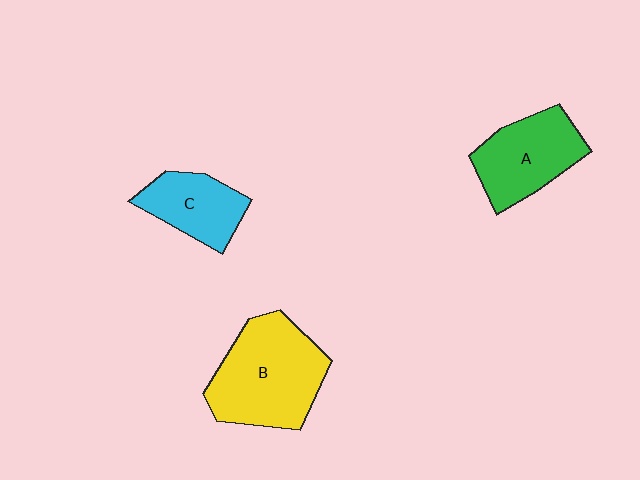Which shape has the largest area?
Shape B (yellow).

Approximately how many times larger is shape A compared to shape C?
Approximately 1.3 times.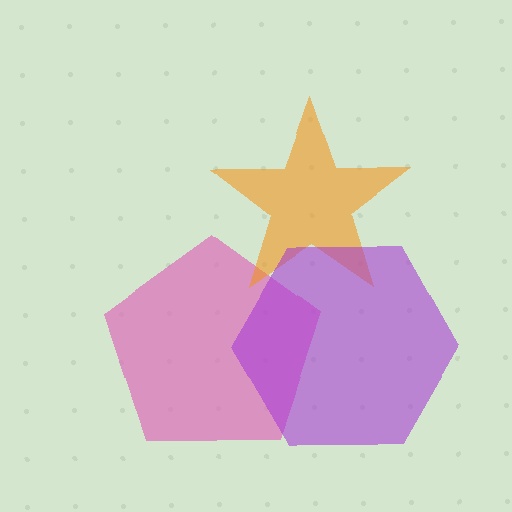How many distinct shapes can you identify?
There are 3 distinct shapes: a pink pentagon, an orange star, a purple hexagon.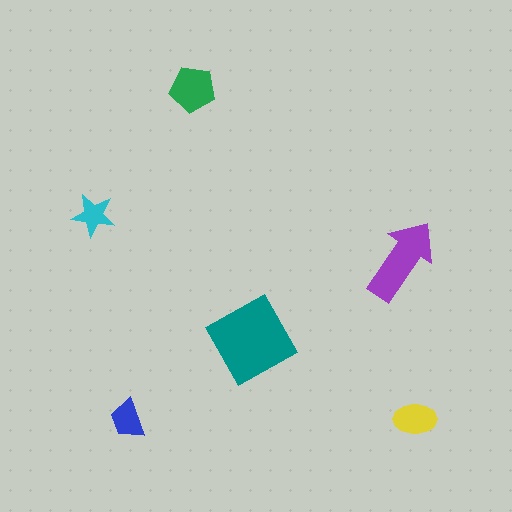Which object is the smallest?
The cyan star.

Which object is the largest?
The teal diamond.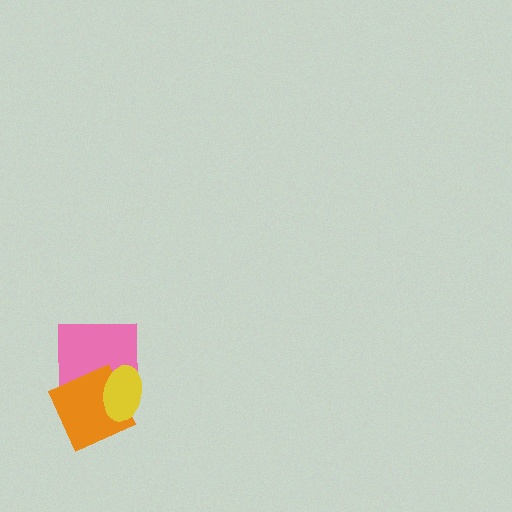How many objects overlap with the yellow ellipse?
2 objects overlap with the yellow ellipse.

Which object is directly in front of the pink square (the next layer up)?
The orange diamond is directly in front of the pink square.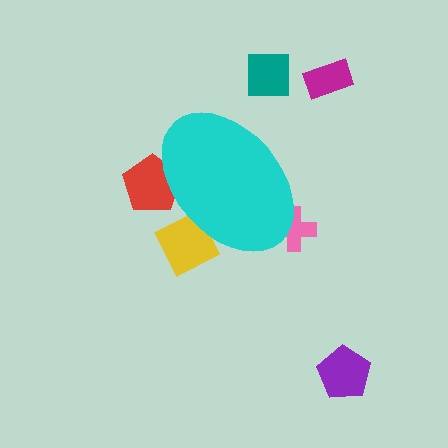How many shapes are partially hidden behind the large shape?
3 shapes are partially hidden.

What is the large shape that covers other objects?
A cyan ellipse.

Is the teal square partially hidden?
No, the teal square is fully visible.